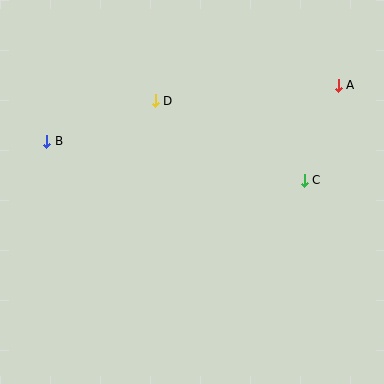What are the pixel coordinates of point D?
Point D is at (155, 101).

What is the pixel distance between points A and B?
The distance between A and B is 297 pixels.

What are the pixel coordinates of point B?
Point B is at (47, 141).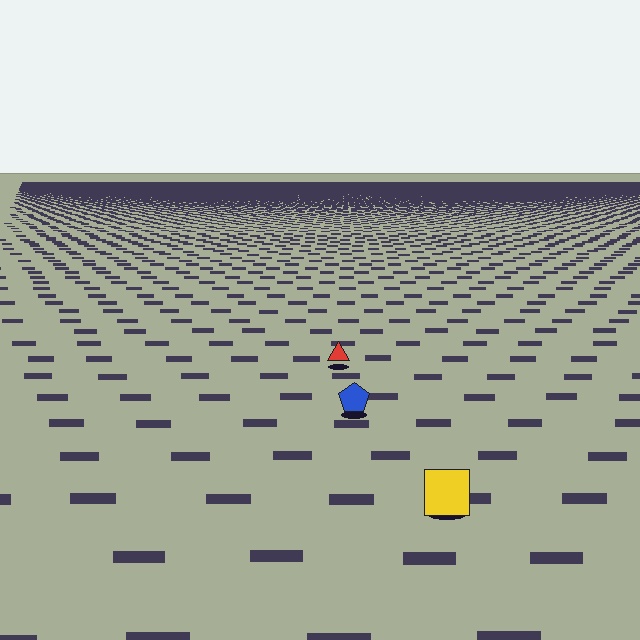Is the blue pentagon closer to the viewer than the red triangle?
Yes. The blue pentagon is closer — you can tell from the texture gradient: the ground texture is coarser near it.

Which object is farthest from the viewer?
The red triangle is farthest from the viewer. It appears smaller and the ground texture around it is denser.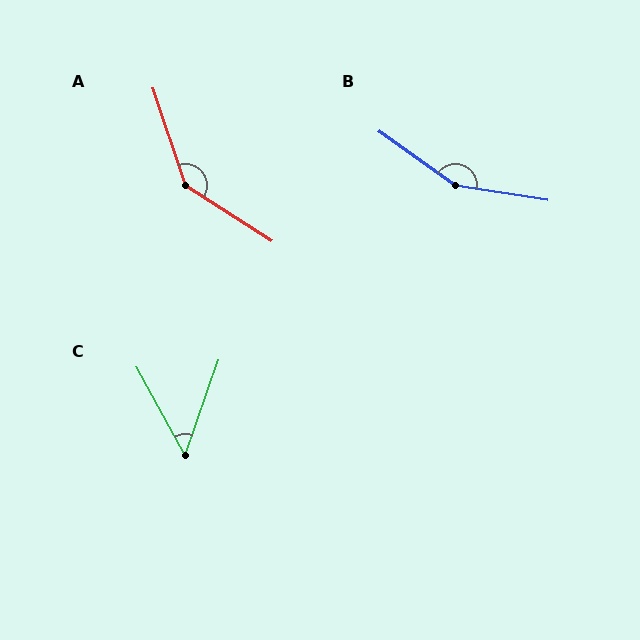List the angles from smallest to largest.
C (48°), A (141°), B (154°).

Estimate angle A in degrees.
Approximately 141 degrees.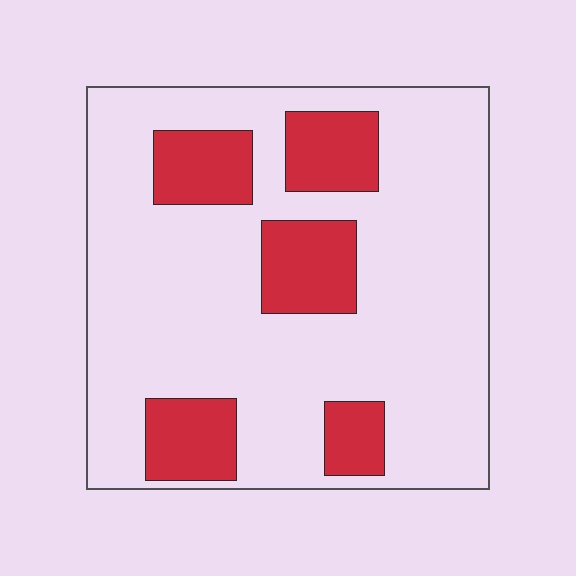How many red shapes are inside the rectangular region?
5.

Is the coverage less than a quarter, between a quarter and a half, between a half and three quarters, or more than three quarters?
Less than a quarter.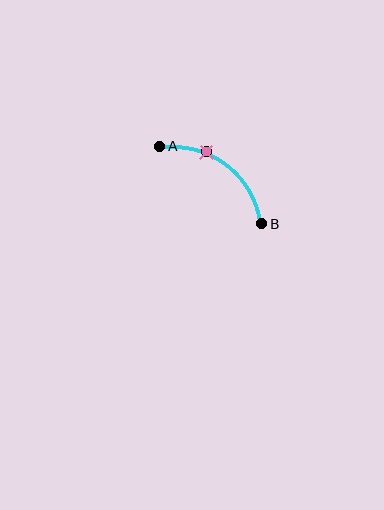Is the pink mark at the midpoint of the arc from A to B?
No. The pink mark lies on the arc but is closer to endpoint A. The arc midpoint would be at the point on the curve equidistant along the arc from both A and B.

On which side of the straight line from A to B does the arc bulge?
The arc bulges above and to the right of the straight line connecting A and B.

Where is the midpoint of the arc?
The arc midpoint is the point on the curve farthest from the straight line joining A and B. It sits above and to the right of that line.